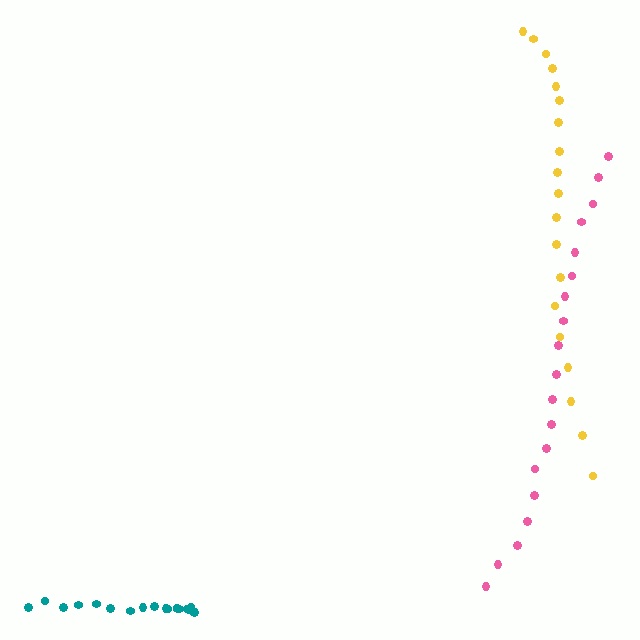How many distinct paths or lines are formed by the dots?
There are 3 distinct paths.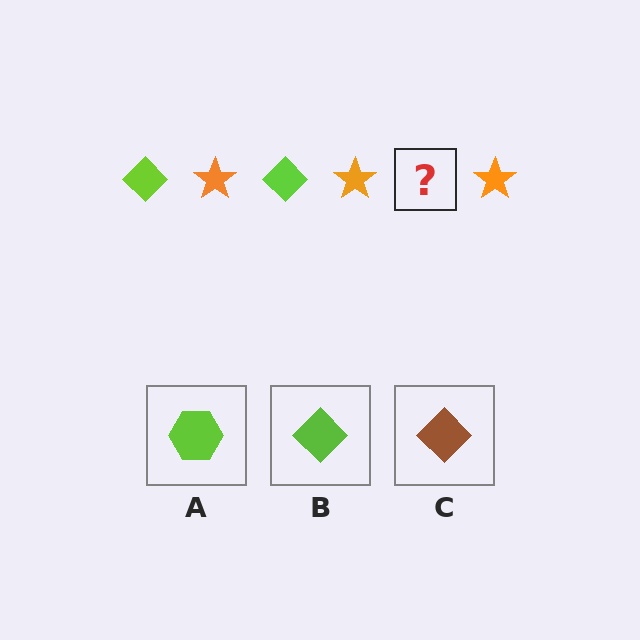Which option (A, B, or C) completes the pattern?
B.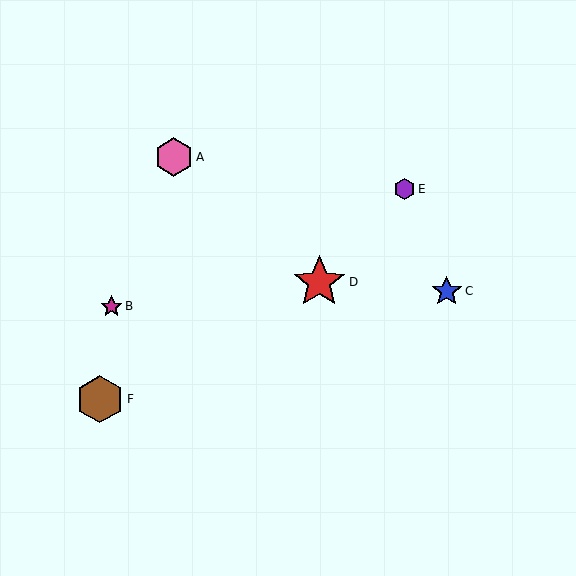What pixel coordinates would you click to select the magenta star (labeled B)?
Click at (111, 306) to select the magenta star B.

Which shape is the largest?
The red star (labeled D) is the largest.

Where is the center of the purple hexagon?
The center of the purple hexagon is at (405, 189).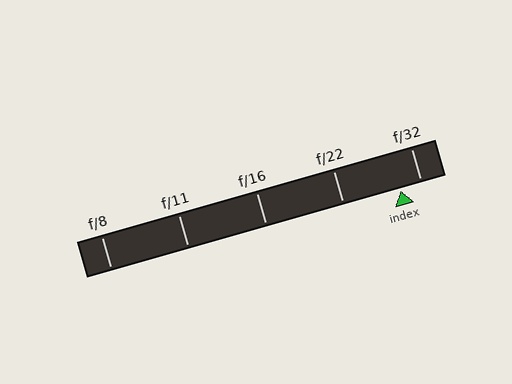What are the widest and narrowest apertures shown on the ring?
The widest aperture shown is f/8 and the narrowest is f/32.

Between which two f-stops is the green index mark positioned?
The index mark is between f/22 and f/32.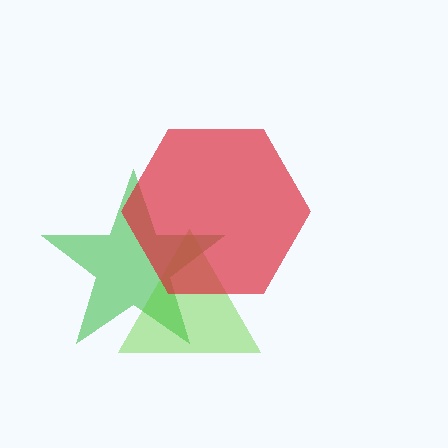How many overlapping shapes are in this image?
There are 3 overlapping shapes in the image.